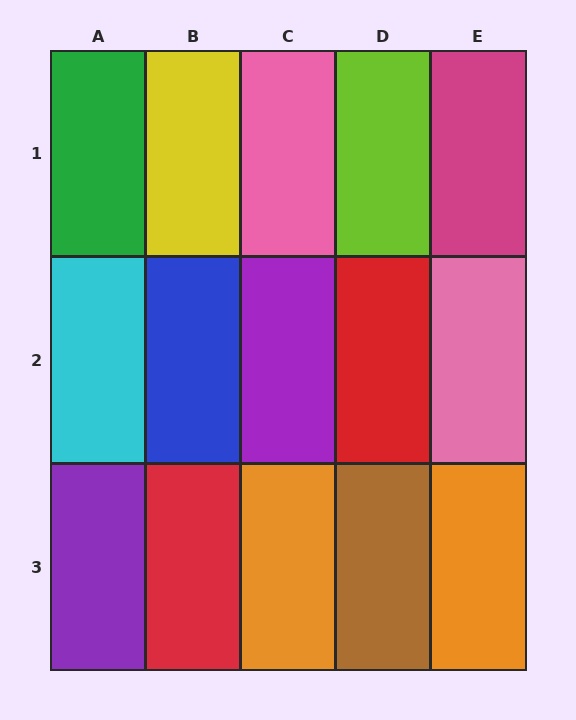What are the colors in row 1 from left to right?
Green, yellow, pink, lime, magenta.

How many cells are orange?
2 cells are orange.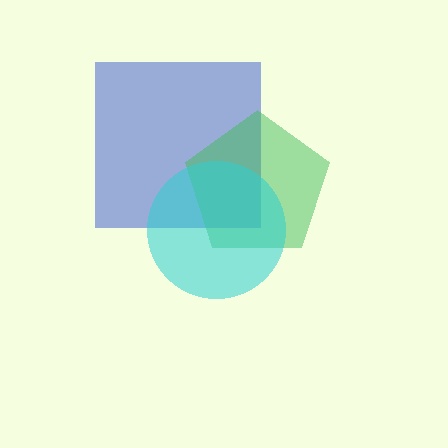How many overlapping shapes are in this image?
There are 3 overlapping shapes in the image.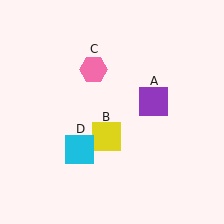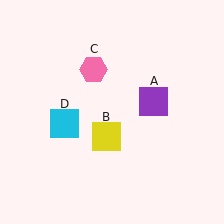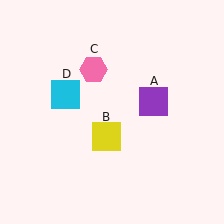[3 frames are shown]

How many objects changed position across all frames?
1 object changed position: cyan square (object D).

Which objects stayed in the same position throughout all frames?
Purple square (object A) and yellow square (object B) and pink hexagon (object C) remained stationary.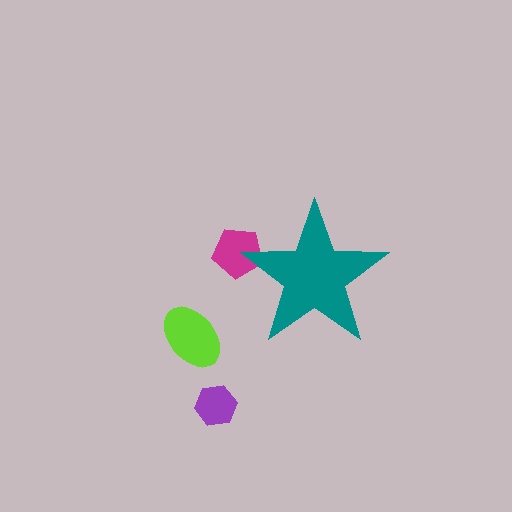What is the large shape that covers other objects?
A teal star.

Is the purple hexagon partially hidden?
No, the purple hexagon is fully visible.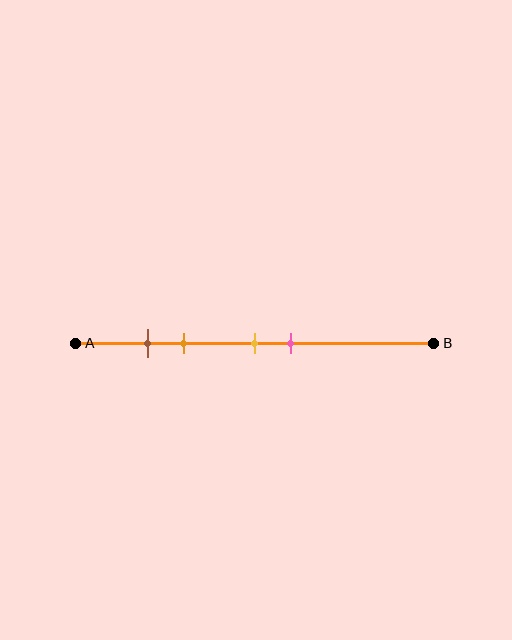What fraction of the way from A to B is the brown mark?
The brown mark is approximately 20% (0.2) of the way from A to B.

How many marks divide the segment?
There are 4 marks dividing the segment.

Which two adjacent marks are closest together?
The brown and orange marks are the closest adjacent pair.